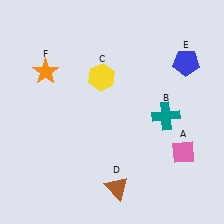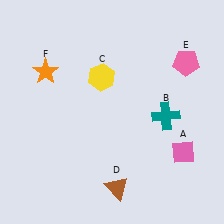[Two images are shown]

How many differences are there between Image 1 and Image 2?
There is 1 difference between the two images.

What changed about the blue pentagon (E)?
In Image 1, E is blue. In Image 2, it changed to pink.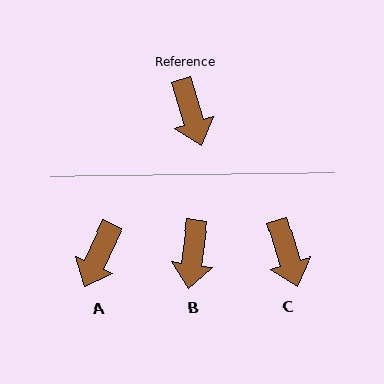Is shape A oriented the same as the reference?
No, it is off by about 41 degrees.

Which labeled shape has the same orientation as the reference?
C.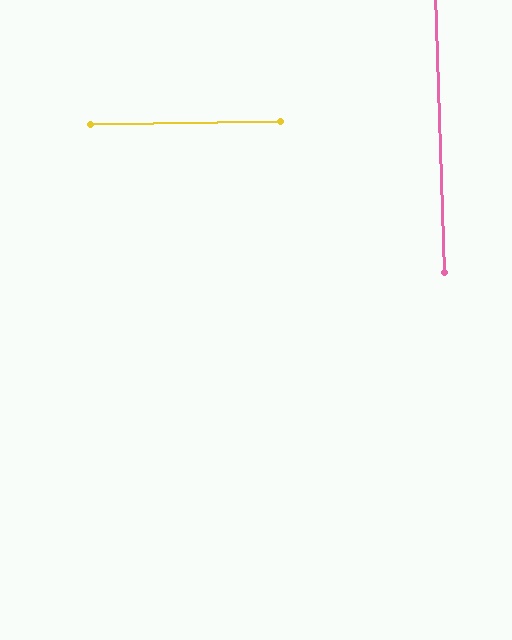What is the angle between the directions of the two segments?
Approximately 89 degrees.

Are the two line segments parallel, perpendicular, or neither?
Perpendicular — they meet at approximately 89°.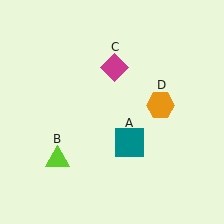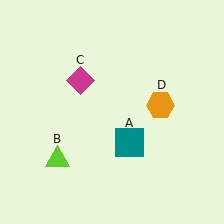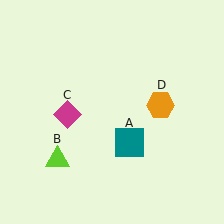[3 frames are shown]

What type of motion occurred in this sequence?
The magenta diamond (object C) rotated counterclockwise around the center of the scene.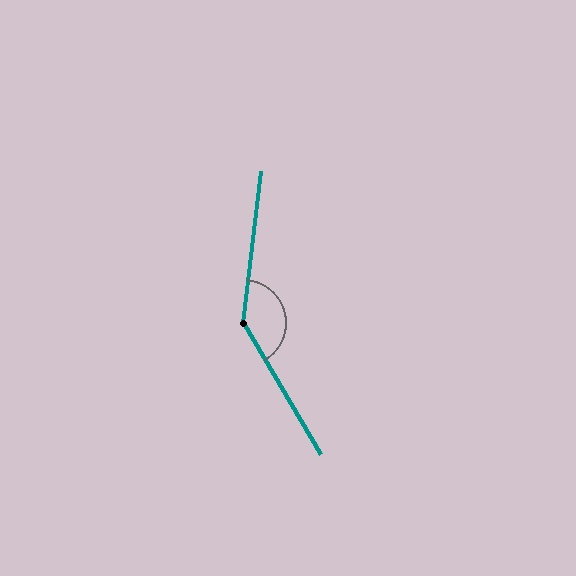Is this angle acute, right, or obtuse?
It is obtuse.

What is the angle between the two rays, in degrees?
Approximately 143 degrees.